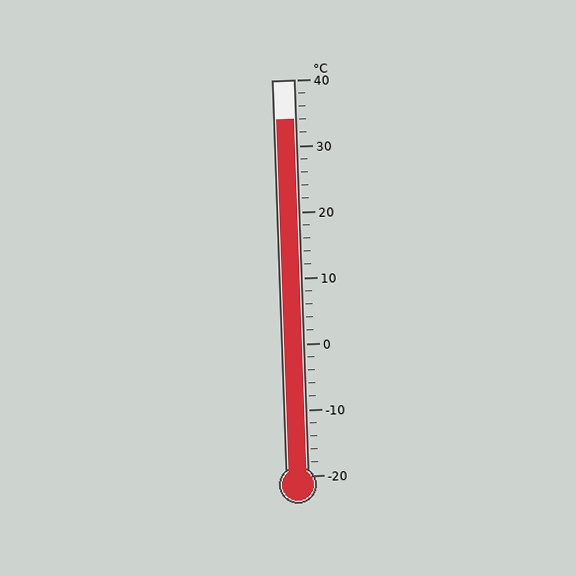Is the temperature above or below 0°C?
The temperature is above 0°C.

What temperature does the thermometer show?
The thermometer shows approximately 34°C.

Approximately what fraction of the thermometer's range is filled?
The thermometer is filled to approximately 90% of its range.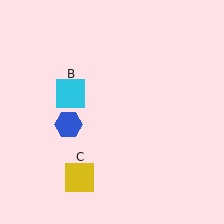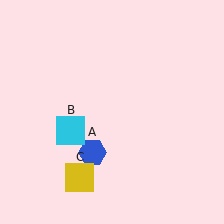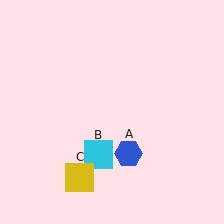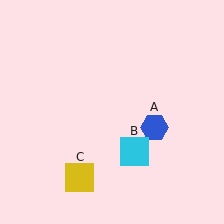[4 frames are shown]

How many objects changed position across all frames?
2 objects changed position: blue hexagon (object A), cyan square (object B).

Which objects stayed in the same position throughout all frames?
Yellow square (object C) remained stationary.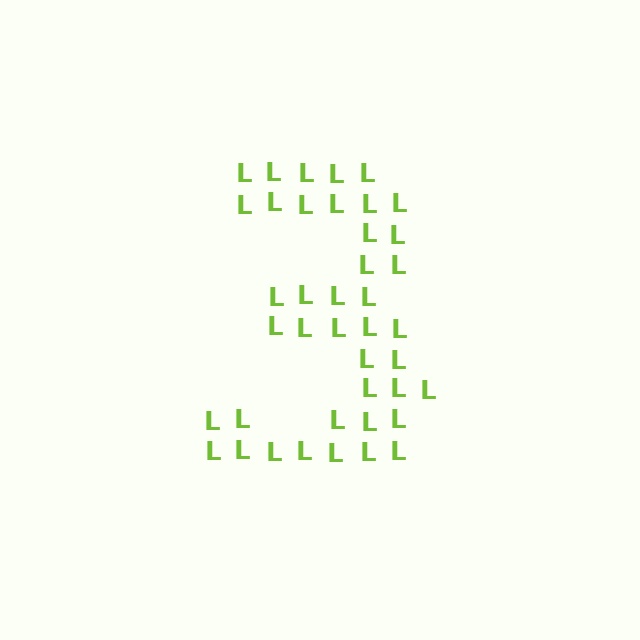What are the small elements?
The small elements are letter L's.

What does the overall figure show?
The overall figure shows the digit 3.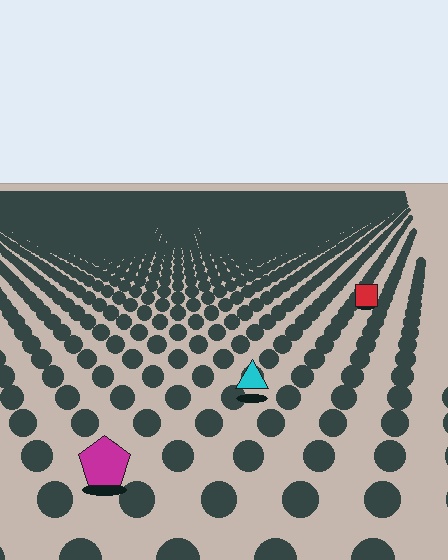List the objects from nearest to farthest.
From nearest to farthest: the magenta pentagon, the cyan triangle, the red square.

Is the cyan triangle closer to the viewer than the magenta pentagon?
No. The magenta pentagon is closer — you can tell from the texture gradient: the ground texture is coarser near it.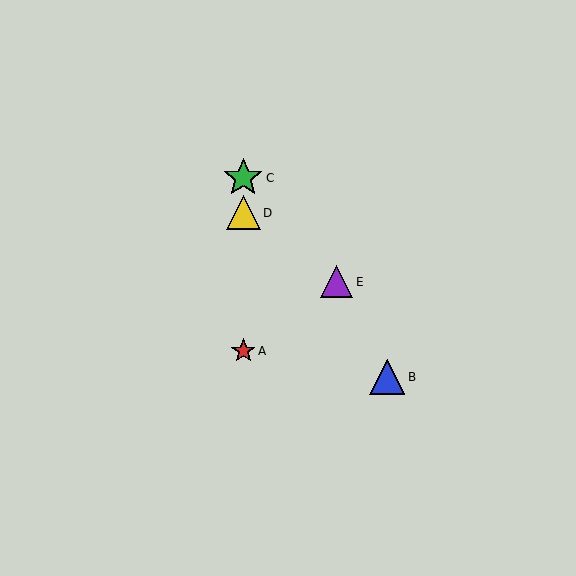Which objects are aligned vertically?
Objects A, C, D are aligned vertically.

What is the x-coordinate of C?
Object C is at x≈243.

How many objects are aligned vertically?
3 objects (A, C, D) are aligned vertically.